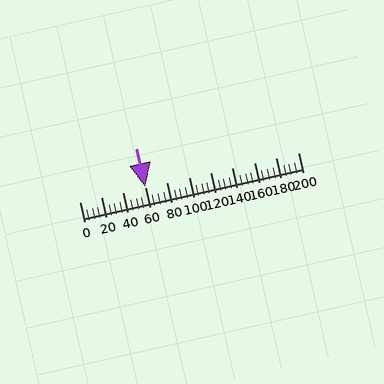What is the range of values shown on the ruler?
The ruler shows values from 0 to 200.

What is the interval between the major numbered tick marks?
The major tick marks are spaced 20 units apart.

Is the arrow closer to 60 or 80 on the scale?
The arrow is closer to 60.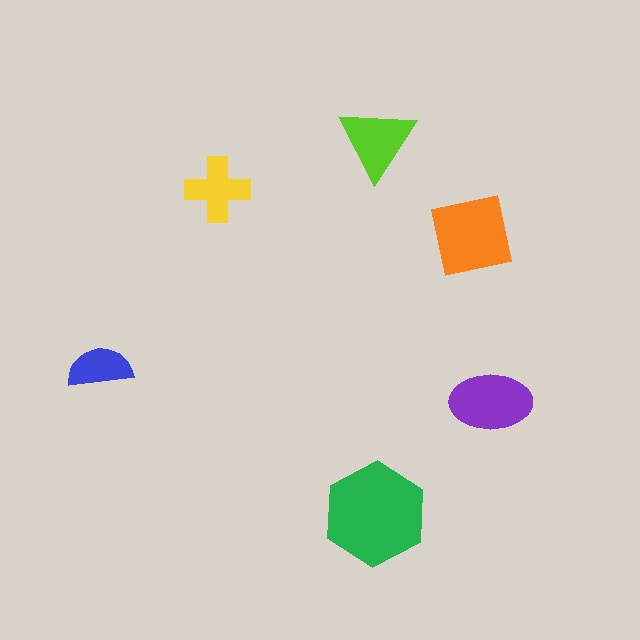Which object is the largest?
The green hexagon.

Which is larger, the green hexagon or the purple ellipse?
The green hexagon.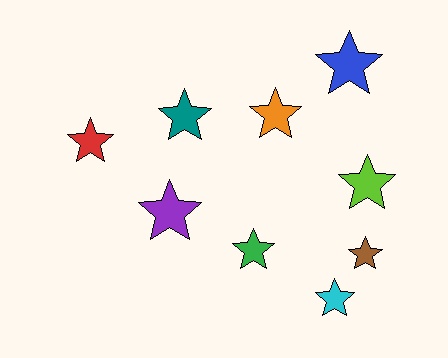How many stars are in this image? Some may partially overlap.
There are 9 stars.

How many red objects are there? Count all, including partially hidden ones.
There is 1 red object.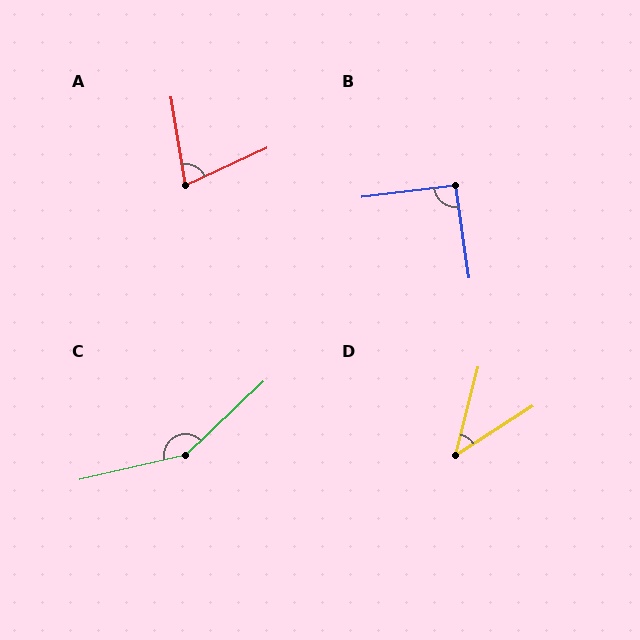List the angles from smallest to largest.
D (43°), A (74°), B (92°), C (150°).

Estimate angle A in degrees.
Approximately 74 degrees.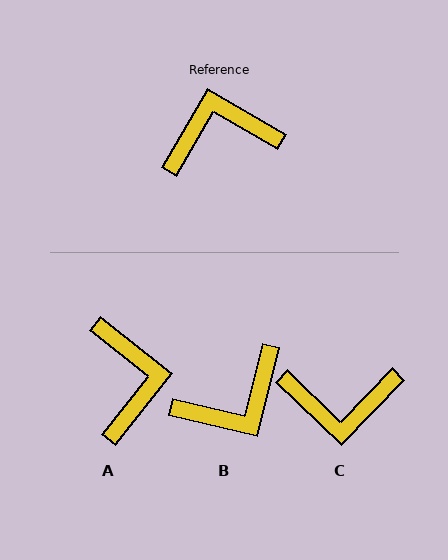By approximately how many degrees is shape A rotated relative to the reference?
Approximately 98 degrees clockwise.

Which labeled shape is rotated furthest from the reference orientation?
C, about 166 degrees away.